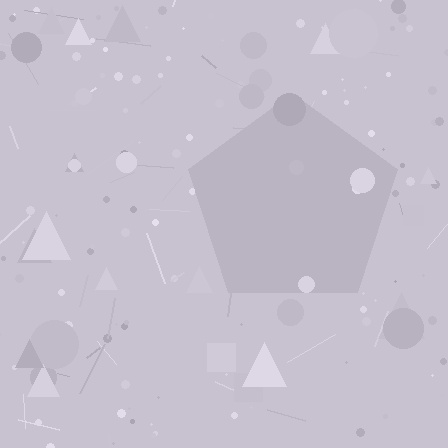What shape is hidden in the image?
A pentagon is hidden in the image.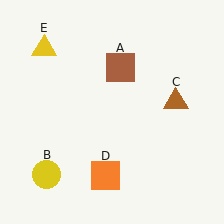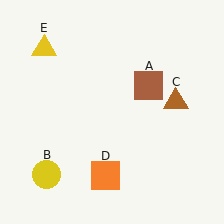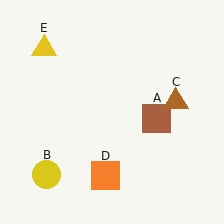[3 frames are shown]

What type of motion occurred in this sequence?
The brown square (object A) rotated clockwise around the center of the scene.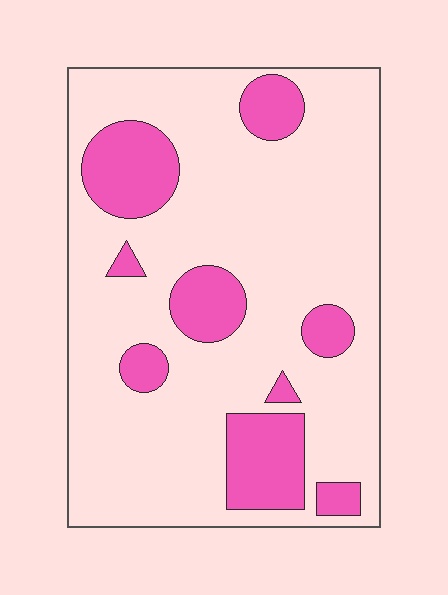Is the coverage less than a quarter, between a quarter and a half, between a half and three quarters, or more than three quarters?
Less than a quarter.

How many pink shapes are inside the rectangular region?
9.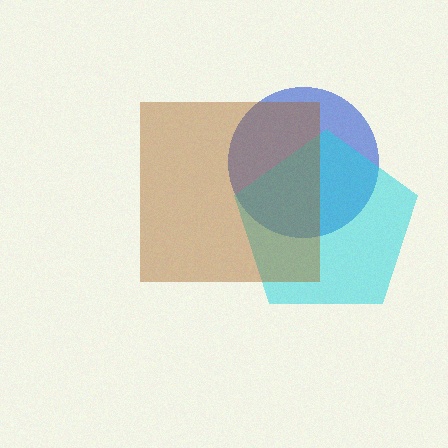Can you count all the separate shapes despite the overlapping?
Yes, there are 3 separate shapes.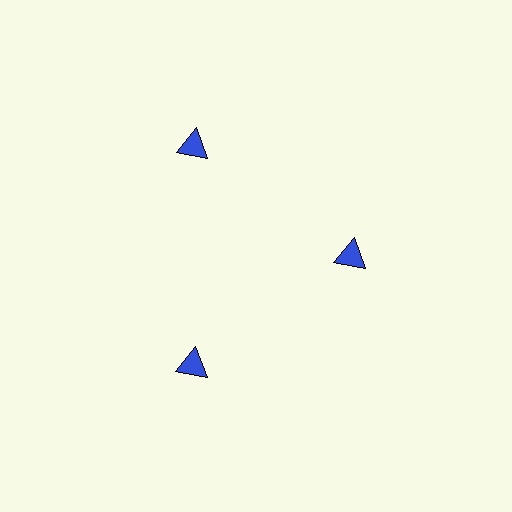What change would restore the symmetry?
The symmetry would be restored by moving it outward, back onto the ring so that all 3 triangles sit at equal angles and equal distance from the center.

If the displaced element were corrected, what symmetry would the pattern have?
It would have 3-fold rotational symmetry — the pattern would map onto itself every 120 degrees.